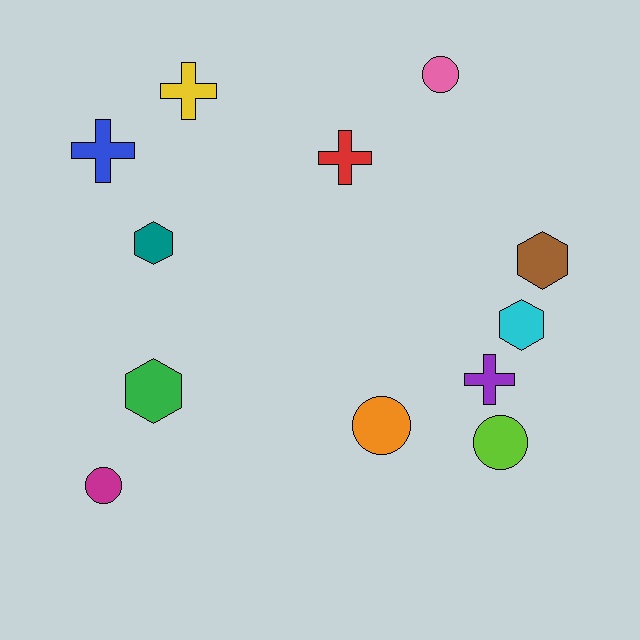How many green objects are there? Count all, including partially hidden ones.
There is 1 green object.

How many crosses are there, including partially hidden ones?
There are 4 crosses.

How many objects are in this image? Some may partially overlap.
There are 12 objects.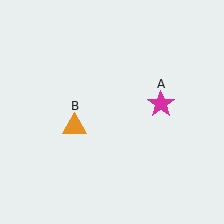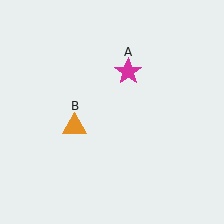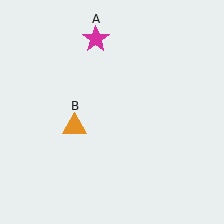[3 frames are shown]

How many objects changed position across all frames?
1 object changed position: magenta star (object A).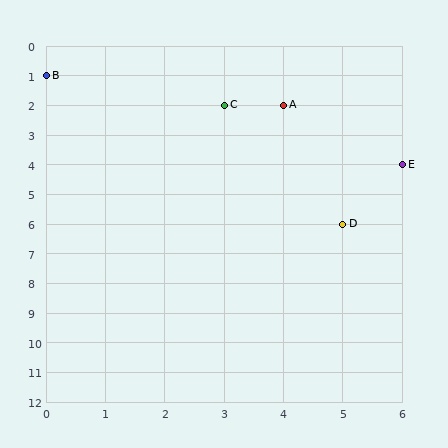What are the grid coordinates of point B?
Point B is at grid coordinates (0, 1).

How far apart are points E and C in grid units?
Points E and C are 3 columns and 2 rows apart (about 3.6 grid units diagonally).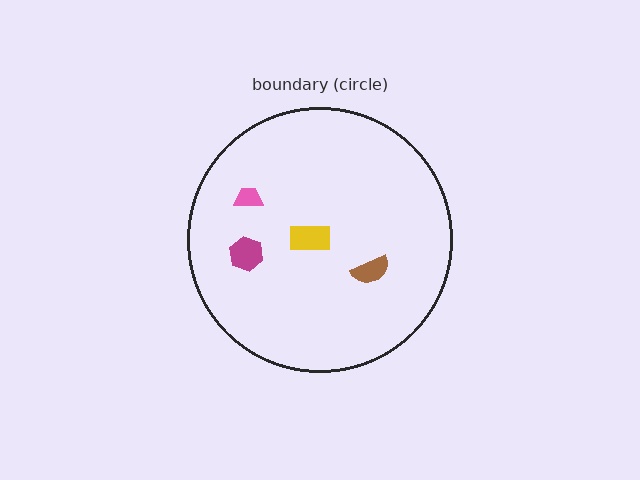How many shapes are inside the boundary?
4 inside, 0 outside.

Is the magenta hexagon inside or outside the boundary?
Inside.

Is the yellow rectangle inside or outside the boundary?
Inside.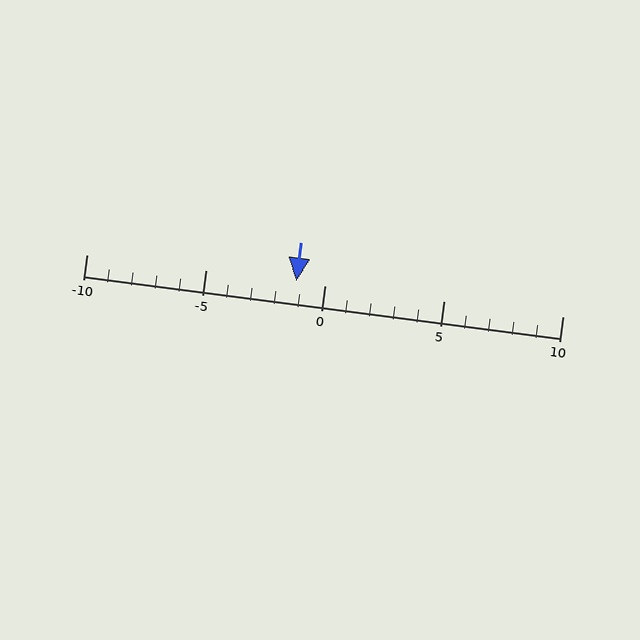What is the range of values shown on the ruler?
The ruler shows values from -10 to 10.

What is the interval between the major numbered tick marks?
The major tick marks are spaced 5 units apart.